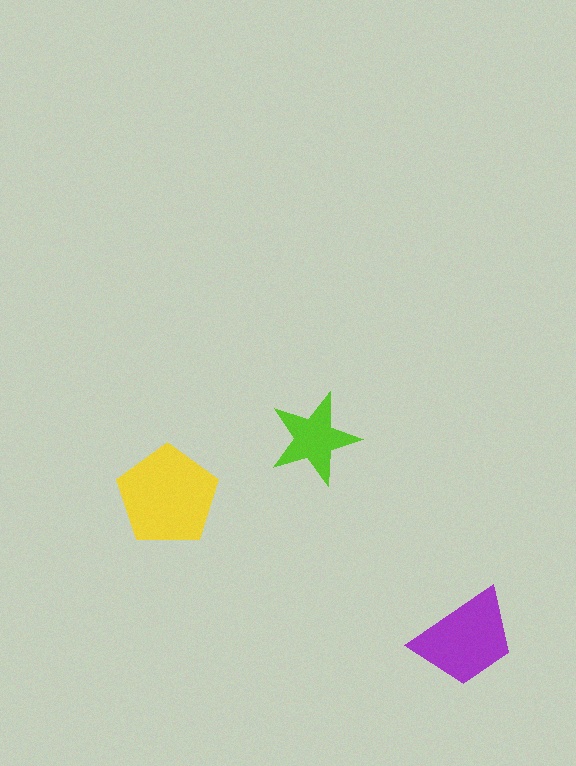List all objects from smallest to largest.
The lime star, the purple trapezoid, the yellow pentagon.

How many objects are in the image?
There are 3 objects in the image.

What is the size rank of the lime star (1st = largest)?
3rd.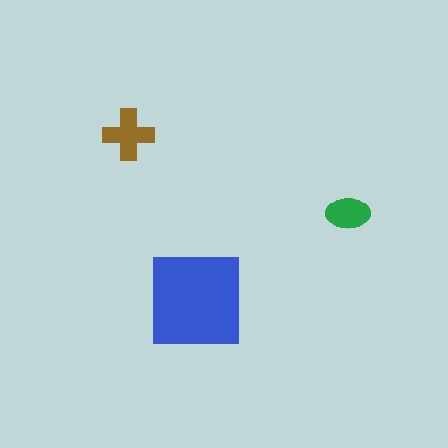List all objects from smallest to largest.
The green ellipse, the brown cross, the blue square.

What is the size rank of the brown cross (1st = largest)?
2nd.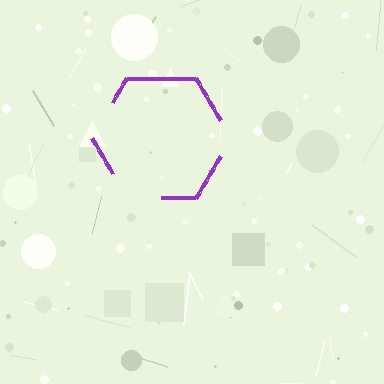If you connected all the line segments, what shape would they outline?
They would outline a hexagon.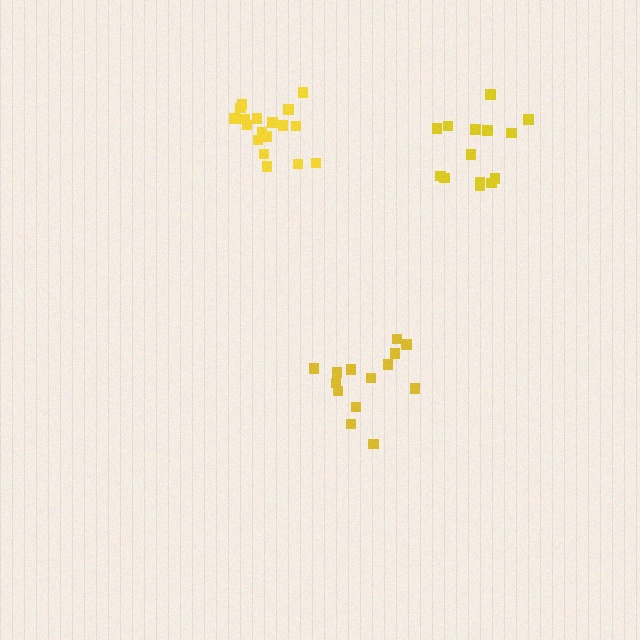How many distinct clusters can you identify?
There are 3 distinct clusters.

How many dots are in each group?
Group 1: 18 dots, Group 2: 14 dots, Group 3: 14 dots (46 total).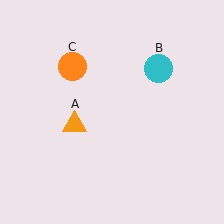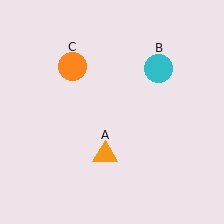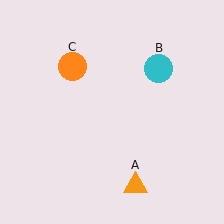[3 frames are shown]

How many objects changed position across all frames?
1 object changed position: orange triangle (object A).